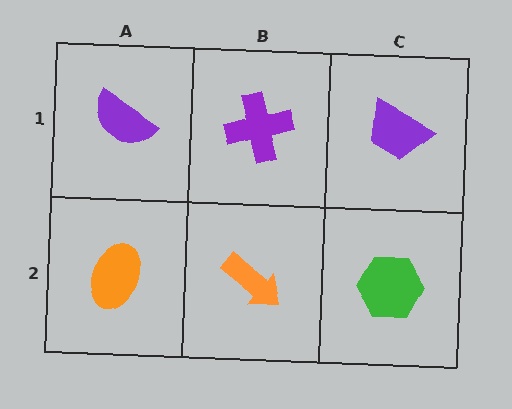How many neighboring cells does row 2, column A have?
2.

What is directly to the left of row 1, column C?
A purple cross.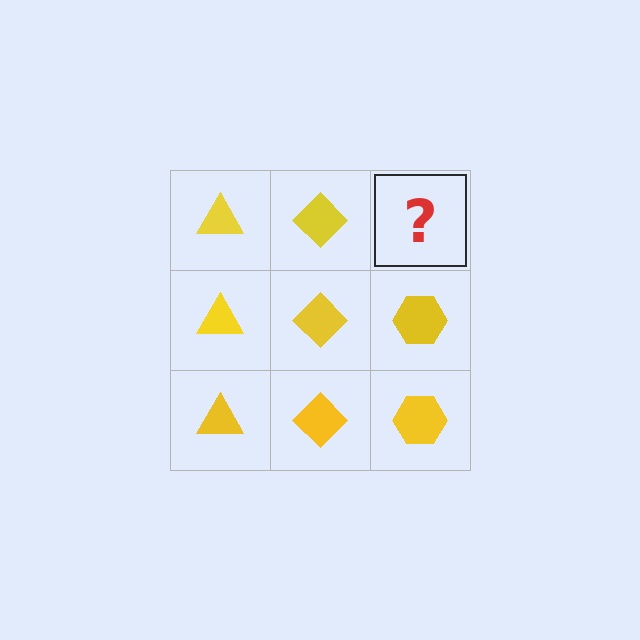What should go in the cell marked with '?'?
The missing cell should contain a yellow hexagon.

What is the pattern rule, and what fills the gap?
The rule is that each column has a consistent shape. The gap should be filled with a yellow hexagon.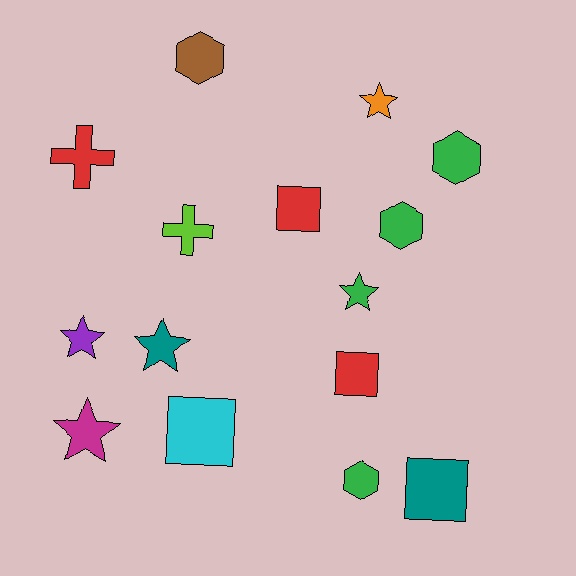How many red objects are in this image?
There are 3 red objects.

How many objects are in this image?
There are 15 objects.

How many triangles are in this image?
There are no triangles.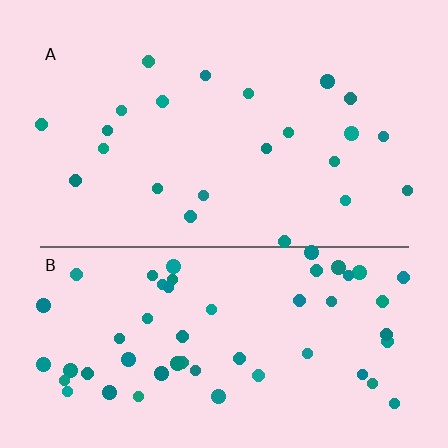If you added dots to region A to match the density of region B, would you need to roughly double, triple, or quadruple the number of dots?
Approximately double.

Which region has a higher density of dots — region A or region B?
B (the bottom).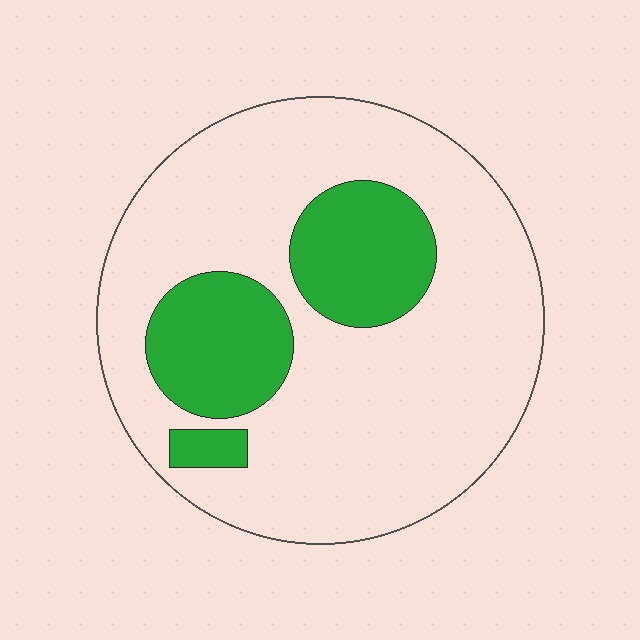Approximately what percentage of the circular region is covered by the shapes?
Approximately 25%.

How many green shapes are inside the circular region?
3.